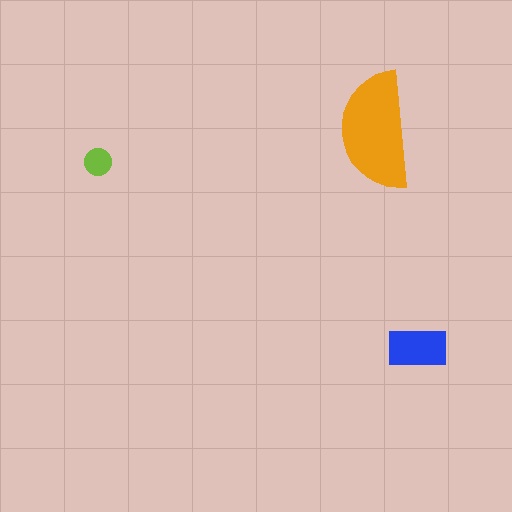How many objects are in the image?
There are 3 objects in the image.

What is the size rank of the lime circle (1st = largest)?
3rd.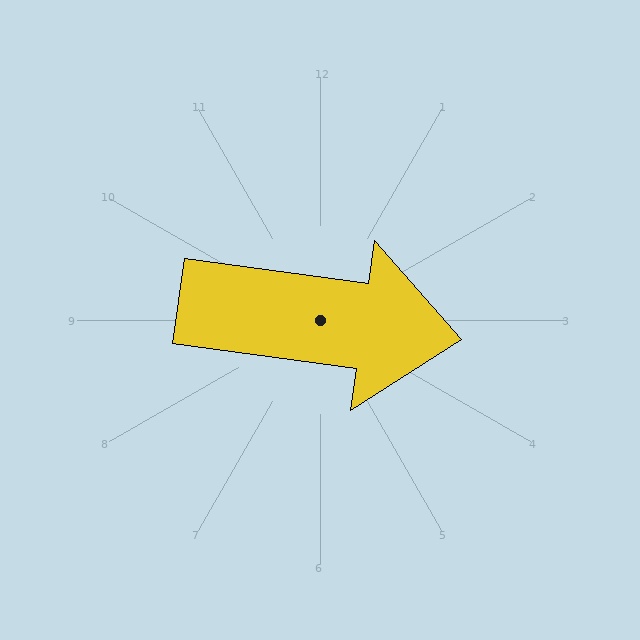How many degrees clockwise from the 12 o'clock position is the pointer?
Approximately 98 degrees.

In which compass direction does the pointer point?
East.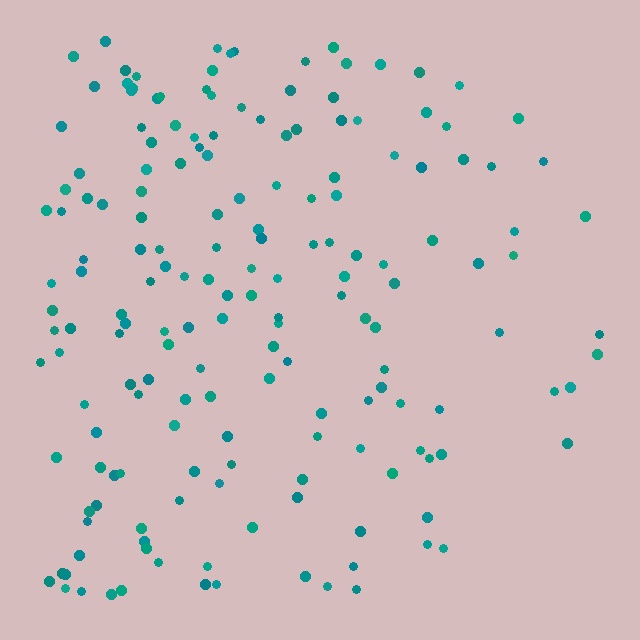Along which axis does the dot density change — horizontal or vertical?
Horizontal.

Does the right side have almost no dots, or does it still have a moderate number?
Still a moderate number, just noticeably fewer than the left.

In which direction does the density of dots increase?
From right to left, with the left side densest.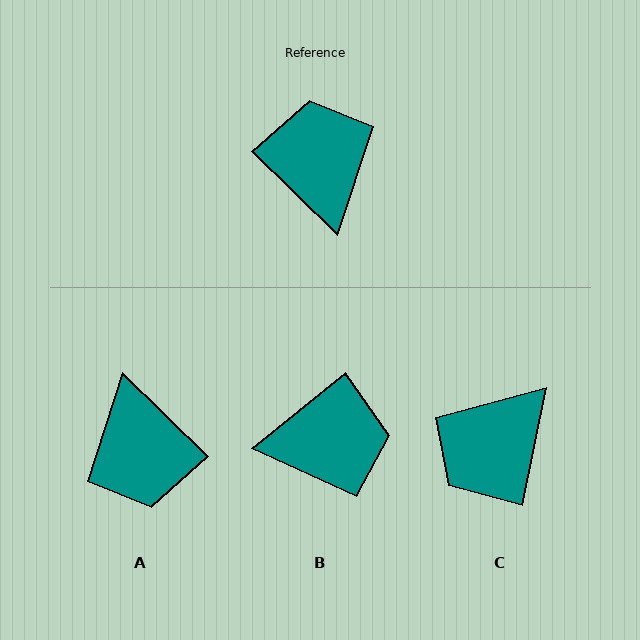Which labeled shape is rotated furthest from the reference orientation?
A, about 180 degrees away.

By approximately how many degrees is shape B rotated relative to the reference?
Approximately 96 degrees clockwise.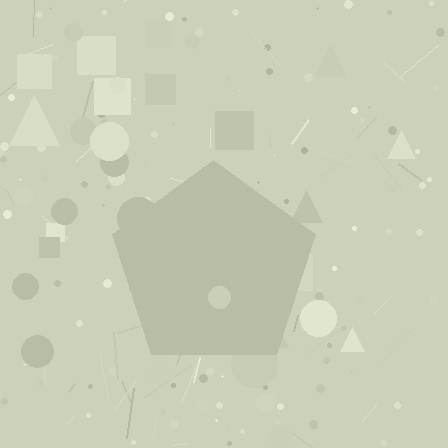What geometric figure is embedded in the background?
A pentagon is embedded in the background.